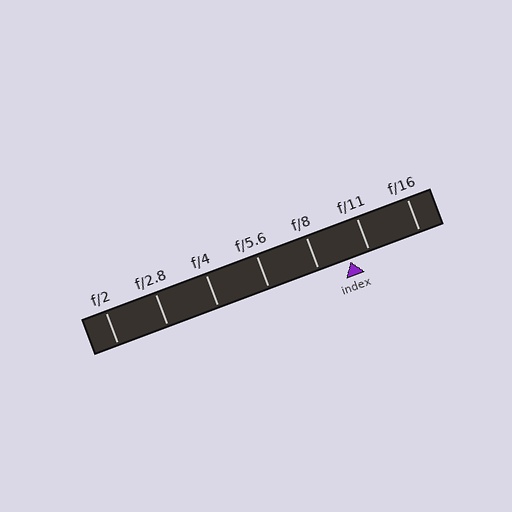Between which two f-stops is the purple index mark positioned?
The index mark is between f/8 and f/11.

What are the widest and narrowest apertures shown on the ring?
The widest aperture shown is f/2 and the narrowest is f/16.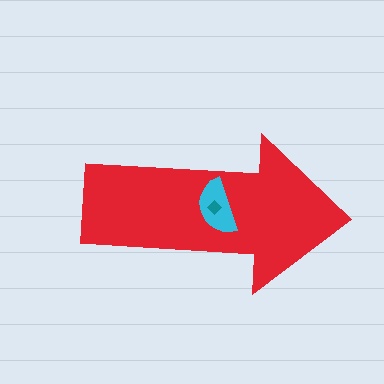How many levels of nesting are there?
3.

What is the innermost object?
The teal diamond.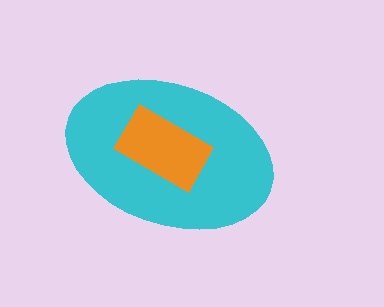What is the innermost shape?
The orange rectangle.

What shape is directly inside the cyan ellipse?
The orange rectangle.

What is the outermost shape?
The cyan ellipse.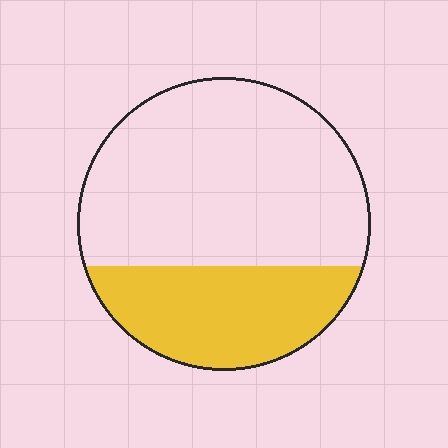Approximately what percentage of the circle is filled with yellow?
Approximately 30%.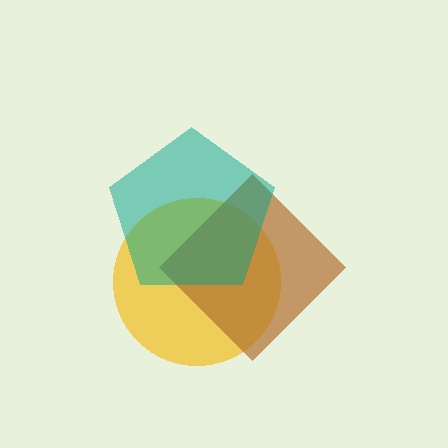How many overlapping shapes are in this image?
There are 3 overlapping shapes in the image.